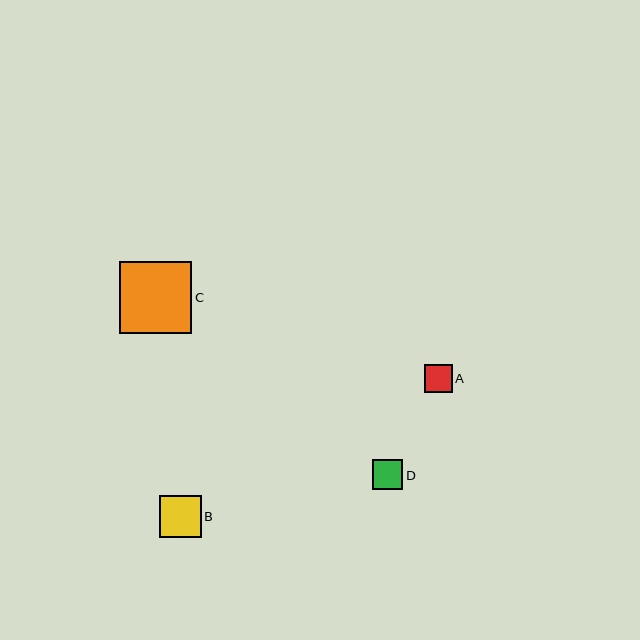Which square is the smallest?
Square A is the smallest with a size of approximately 28 pixels.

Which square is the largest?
Square C is the largest with a size of approximately 72 pixels.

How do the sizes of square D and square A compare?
Square D and square A are approximately the same size.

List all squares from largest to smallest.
From largest to smallest: C, B, D, A.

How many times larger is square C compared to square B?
Square C is approximately 1.7 times the size of square B.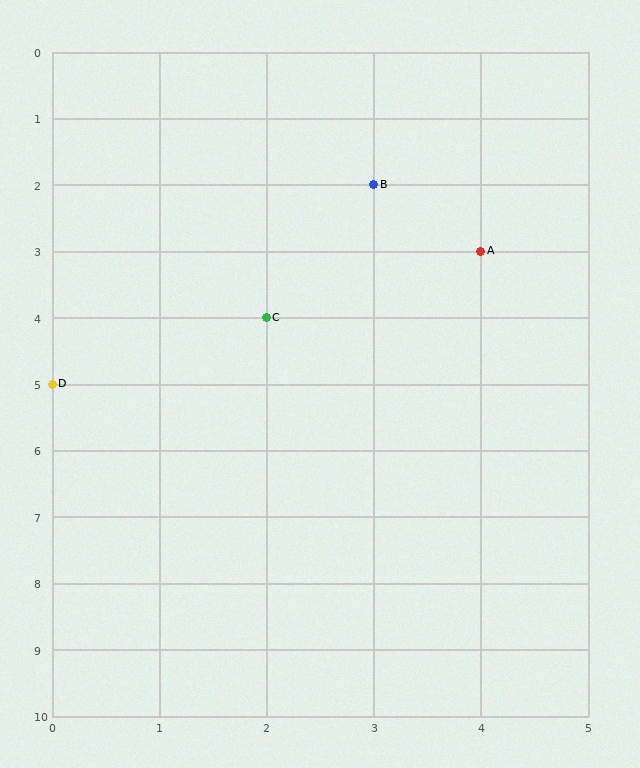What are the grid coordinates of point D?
Point D is at grid coordinates (0, 5).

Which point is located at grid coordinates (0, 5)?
Point D is at (0, 5).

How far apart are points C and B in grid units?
Points C and B are 1 column and 2 rows apart (about 2.2 grid units diagonally).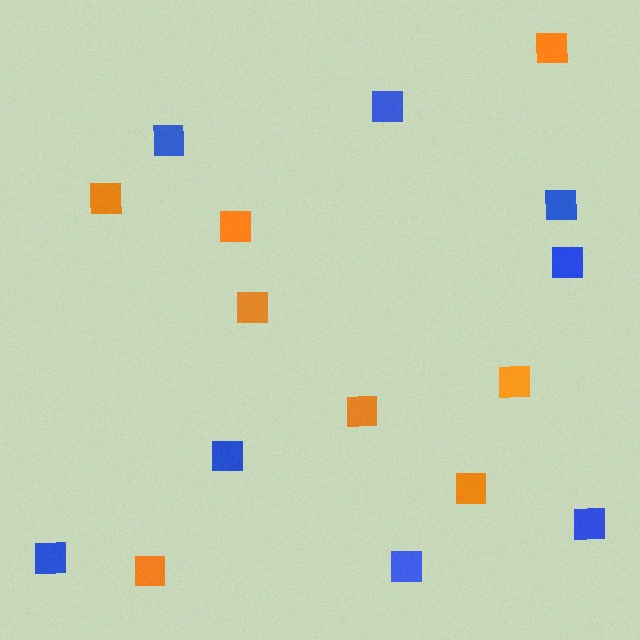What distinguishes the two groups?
There are 2 groups: one group of orange squares (8) and one group of blue squares (8).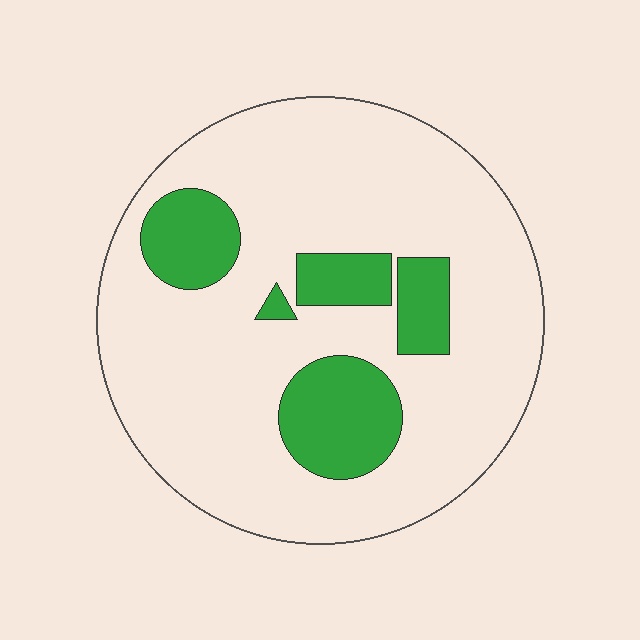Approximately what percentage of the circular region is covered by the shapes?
Approximately 20%.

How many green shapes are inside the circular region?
5.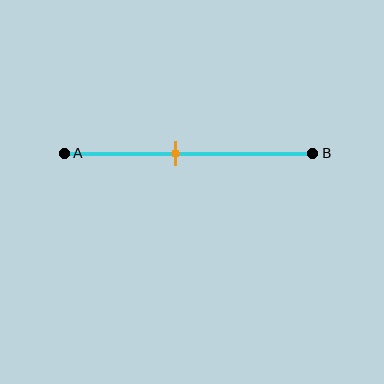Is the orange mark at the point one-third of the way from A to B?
No, the mark is at about 45% from A, not at the 33% one-third point.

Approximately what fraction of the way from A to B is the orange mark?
The orange mark is approximately 45% of the way from A to B.